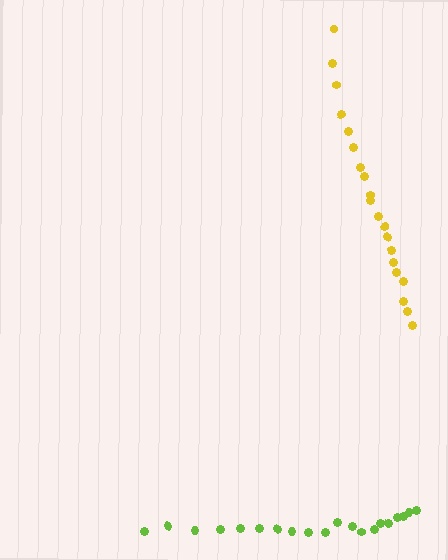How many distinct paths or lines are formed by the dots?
There are 2 distinct paths.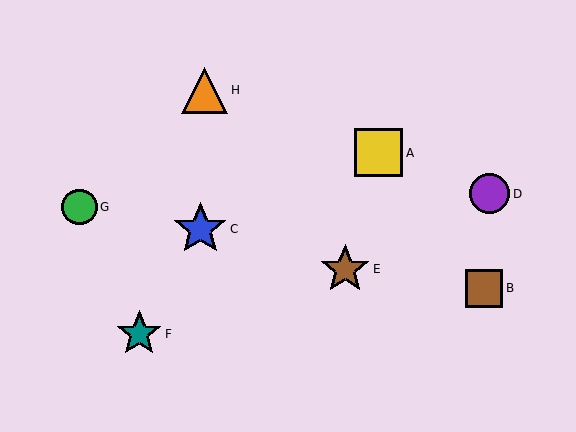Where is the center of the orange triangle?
The center of the orange triangle is at (204, 90).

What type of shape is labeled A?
Shape A is a yellow square.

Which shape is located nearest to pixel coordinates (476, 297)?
The brown square (labeled B) at (484, 288) is nearest to that location.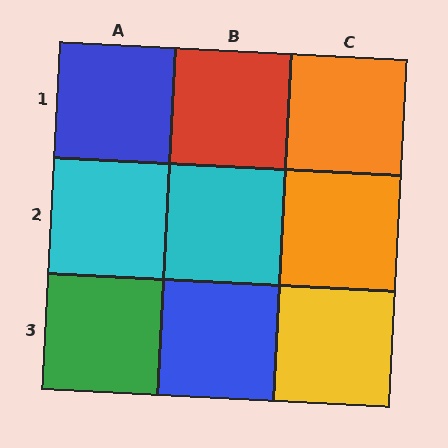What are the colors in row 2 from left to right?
Cyan, cyan, orange.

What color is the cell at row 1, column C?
Orange.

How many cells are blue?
2 cells are blue.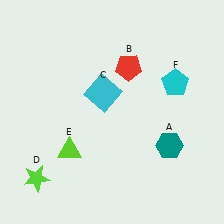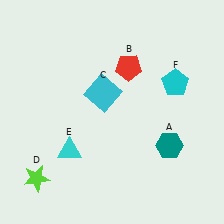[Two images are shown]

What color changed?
The triangle (E) changed from lime in Image 1 to cyan in Image 2.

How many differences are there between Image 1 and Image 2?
There is 1 difference between the two images.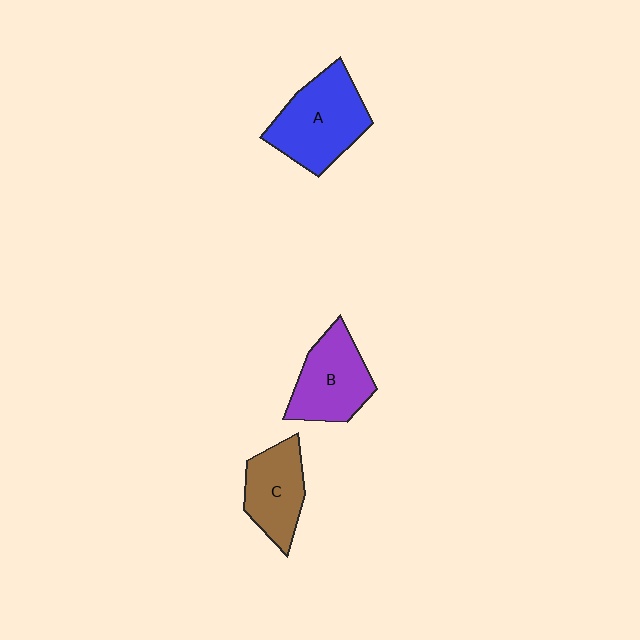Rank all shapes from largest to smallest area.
From largest to smallest: A (blue), B (purple), C (brown).